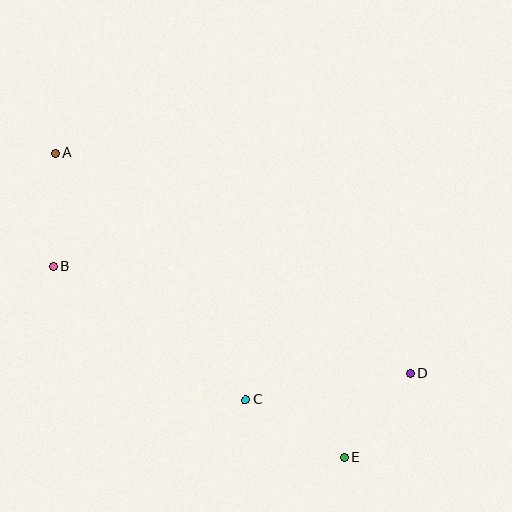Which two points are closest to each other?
Points D and E are closest to each other.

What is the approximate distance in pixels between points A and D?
The distance between A and D is approximately 418 pixels.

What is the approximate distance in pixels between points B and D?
The distance between B and D is approximately 373 pixels.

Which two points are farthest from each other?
Points A and E are farthest from each other.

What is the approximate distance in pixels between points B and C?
The distance between B and C is approximately 234 pixels.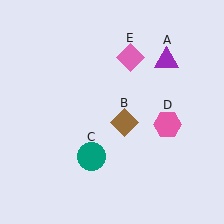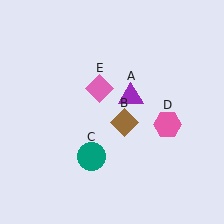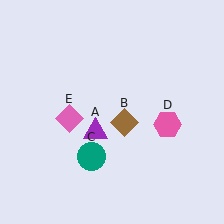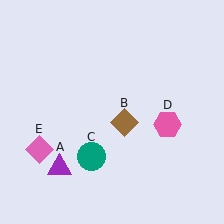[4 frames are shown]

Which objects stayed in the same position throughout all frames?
Brown diamond (object B) and teal circle (object C) and pink hexagon (object D) remained stationary.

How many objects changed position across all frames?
2 objects changed position: purple triangle (object A), pink diamond (object E).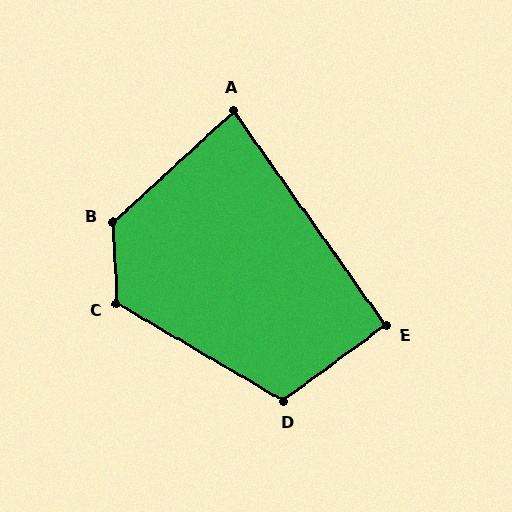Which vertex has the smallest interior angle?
A, at approximately 83 degrees.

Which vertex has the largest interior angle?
B, at approximately 130 degrees.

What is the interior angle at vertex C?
Approximately 123 degrees (obtuse).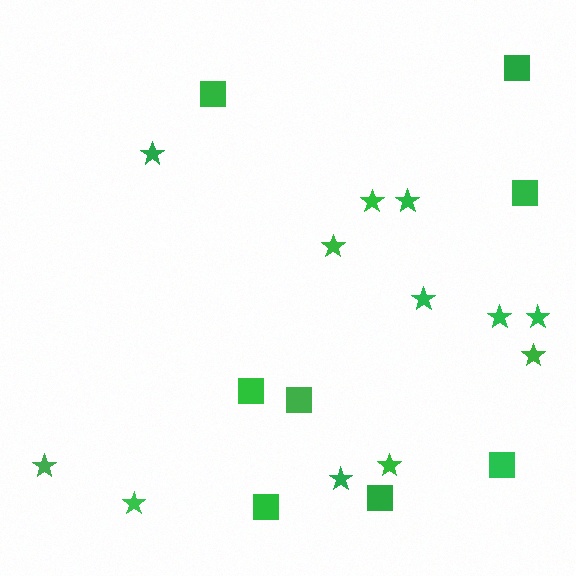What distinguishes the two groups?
There are 2 groups: one group of squares (8) and one group of stars (12).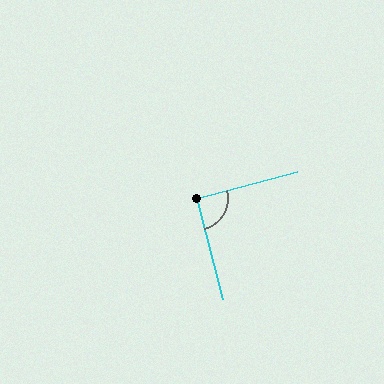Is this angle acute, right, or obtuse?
It is approximately a right angle.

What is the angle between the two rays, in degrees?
Approximately 90 degrees.